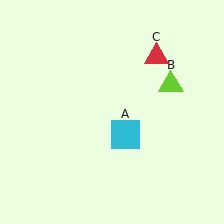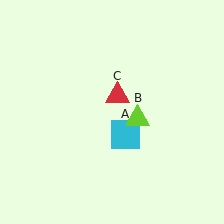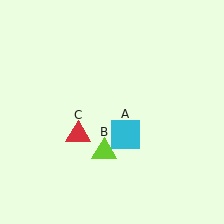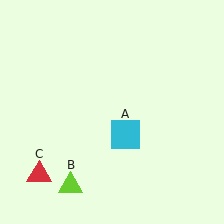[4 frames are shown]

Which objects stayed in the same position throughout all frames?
Cyan square (object A) remained stationary.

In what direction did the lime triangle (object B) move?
The lime triangle (object B) moved down and to the left.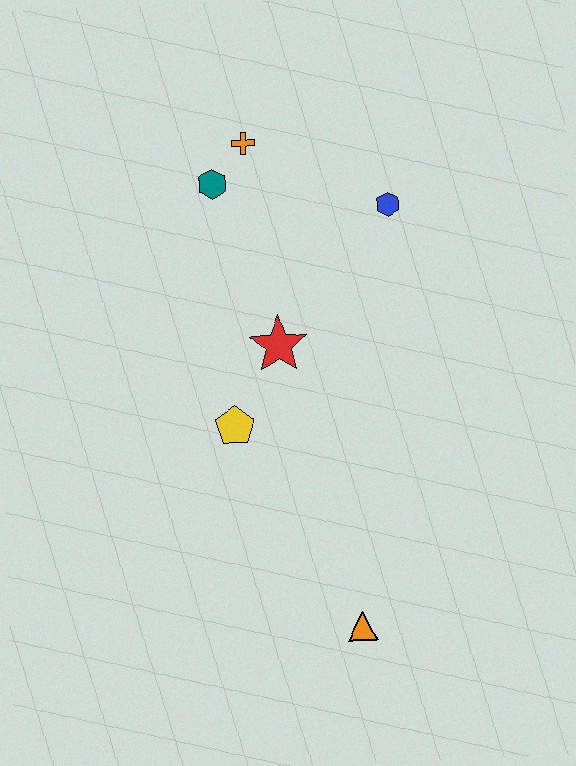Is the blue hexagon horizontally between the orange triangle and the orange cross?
No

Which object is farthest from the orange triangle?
The orange cross is farthest from the orange triangle.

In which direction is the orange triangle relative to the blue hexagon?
The orange triangle is below the blue hexagon.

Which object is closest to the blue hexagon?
The orange cross is closest to the blue hexagon.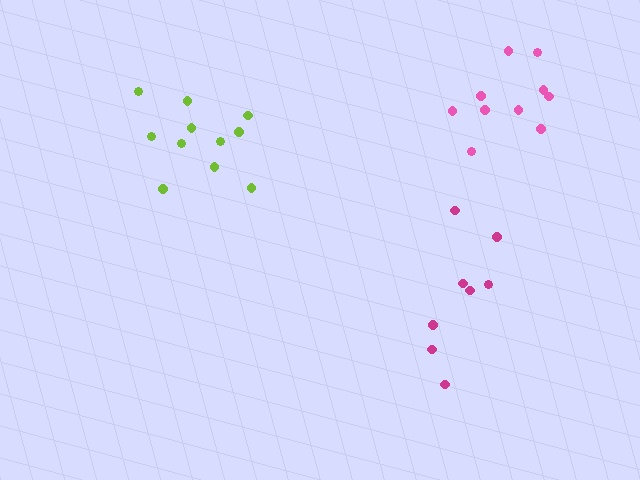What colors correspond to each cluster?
The clusters are colored: pink, lime, magenta.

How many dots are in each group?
Group 1: 10 dots, Group 2: 11 dots, Group 3: 8 dots (29 total).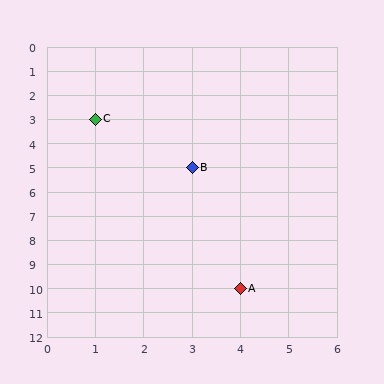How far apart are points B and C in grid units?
Points B and C are 2 columns and 2 rows apart (about 2.8 grid units diagonally).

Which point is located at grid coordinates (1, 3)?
Point C is at (1, 3).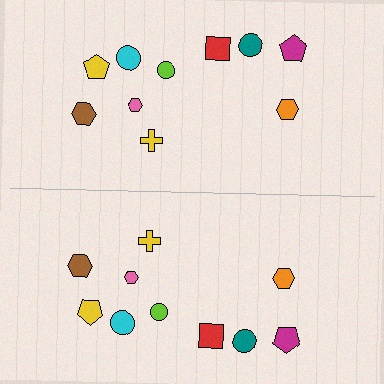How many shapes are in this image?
There are 20 shapes in this image.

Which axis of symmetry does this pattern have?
The pattern has a horizontal axis of symmetry running through the center of the image.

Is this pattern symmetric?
Yes, this pattern has bilateral (reflection) symmetry.